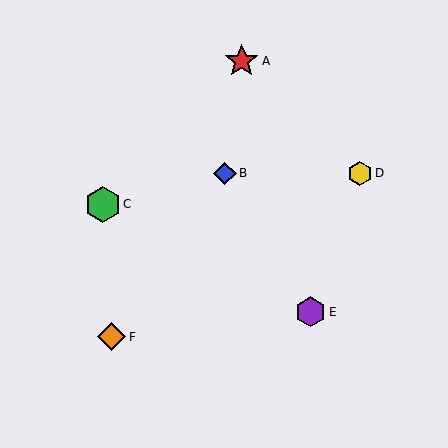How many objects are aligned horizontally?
2 objects (B, D) are aligned horizontally.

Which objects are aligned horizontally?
Objects B, D are aligned horizontally.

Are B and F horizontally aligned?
No, B is at y≈173 and F is at y≈337.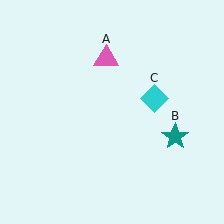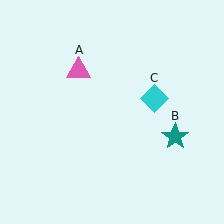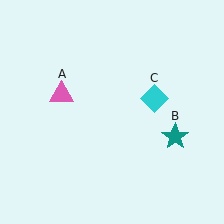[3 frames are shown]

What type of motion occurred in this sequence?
The pink triangle (object A) rotated counterclockwise around the center of the scene.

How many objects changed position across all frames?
1 object changed position: pink triangle (object A).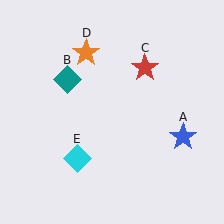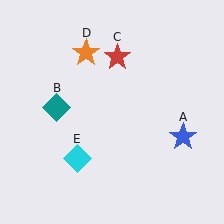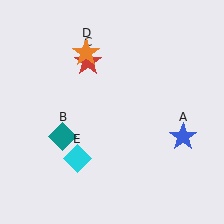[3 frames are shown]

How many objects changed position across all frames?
2 objects changed position: teal diamond (object B), red star (object C).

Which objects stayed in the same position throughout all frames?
Blue star (object A) and orange star (object D) and cyan diamond (object E) remained stationary.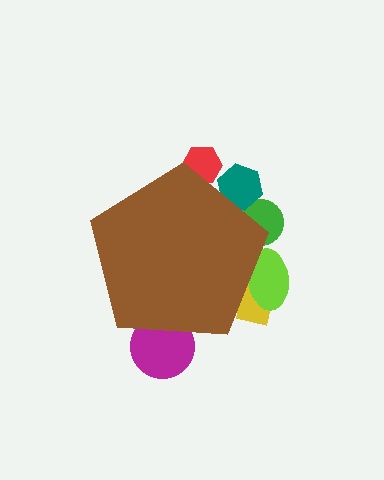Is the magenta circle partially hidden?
Yes, the magenta circle is partially hidden behind the brown pentagon.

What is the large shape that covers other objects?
A brown pentagon.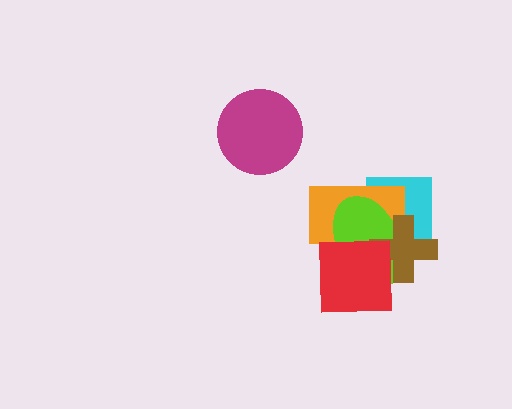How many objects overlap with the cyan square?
3 objects overlap with the cyan square.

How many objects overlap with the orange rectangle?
4 objects overlap with the orange rectangle.